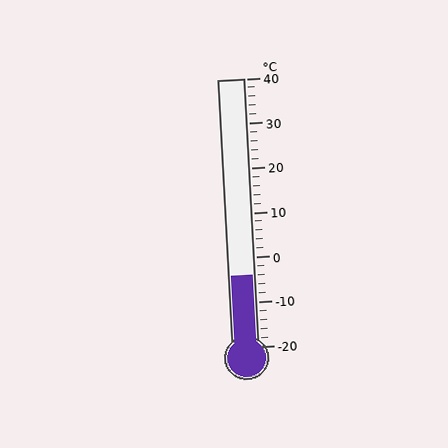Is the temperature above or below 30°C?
The temperature is below 30°C.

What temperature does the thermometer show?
The thermometer shows approximately -4°C.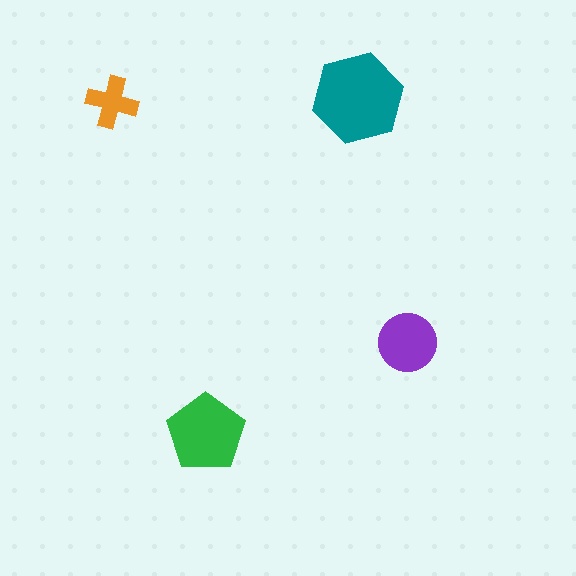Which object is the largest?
The teal hexagon.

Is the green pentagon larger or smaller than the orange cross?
Larger.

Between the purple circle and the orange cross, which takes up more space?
The purple circle.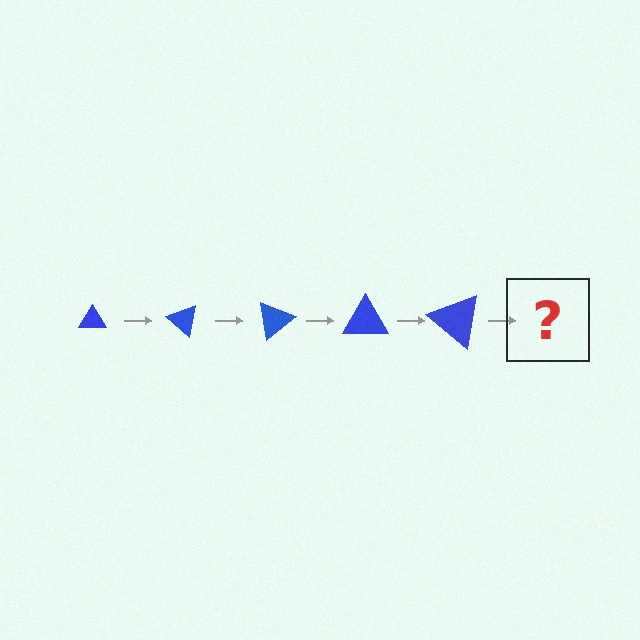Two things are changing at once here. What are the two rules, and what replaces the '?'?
The two rules are that the triangle grows larger each step and it rotates 40 degrees each step. The '?' should be a triangle, larger than the previous one and rotated 200 degrees from the start.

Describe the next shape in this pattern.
It should be a triangle, larger than the previous one and rotated 200 degrees from the start.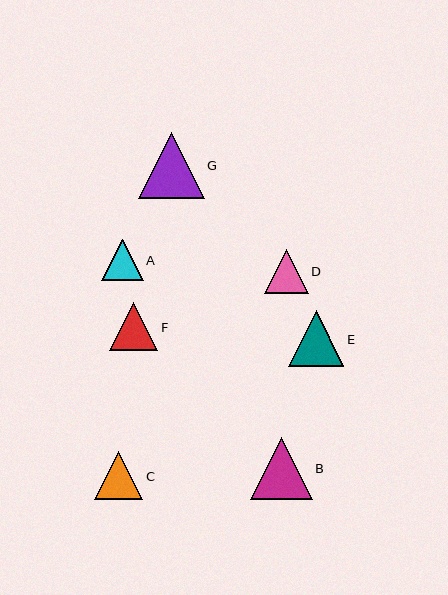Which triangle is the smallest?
Triangle A is the smallest with a size of approximately 41 pixels.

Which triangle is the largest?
Triangle G is the largest with a size of approximately 66 pixels.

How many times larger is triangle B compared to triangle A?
Triangle B is approximately 1.5 times the size of triangle A.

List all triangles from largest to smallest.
From largest to smallest: G, B, E, C, F, D, A.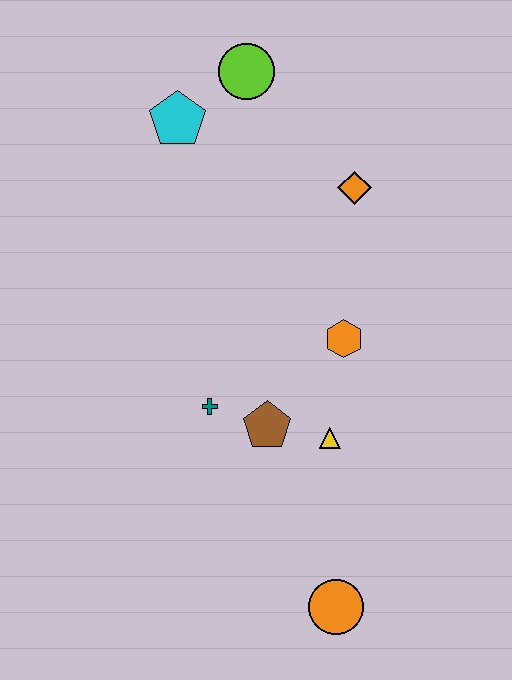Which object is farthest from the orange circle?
The lime circle is farthest from the orange circle.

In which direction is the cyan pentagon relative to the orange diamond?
The cyan pentagon is to the left of the orange diamond.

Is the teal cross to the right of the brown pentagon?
No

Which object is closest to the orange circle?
The yellow triangle is closest to the orange circle.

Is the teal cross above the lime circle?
No